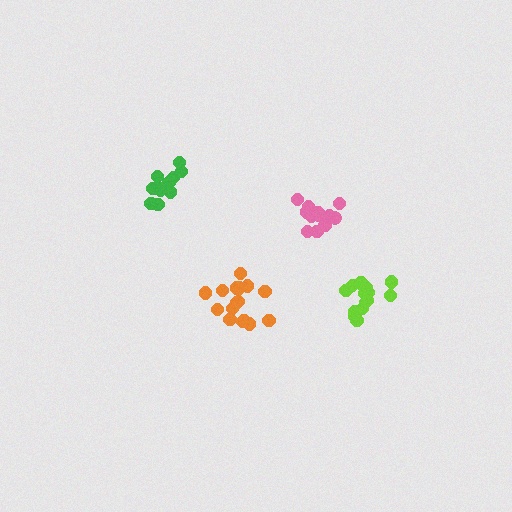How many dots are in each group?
Group 1: 17 dots, Group 2: 13 dots, Group 3: 11 dots, Group 4: 16 dots (57 total).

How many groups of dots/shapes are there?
There are 4 groups.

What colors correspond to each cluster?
The clusters are colored: lime, pink, green, orange.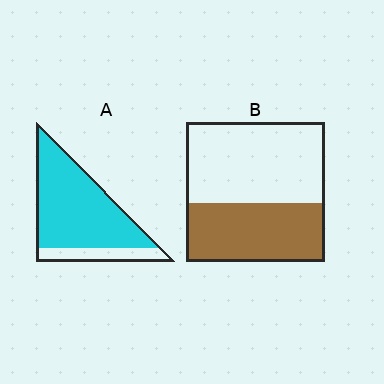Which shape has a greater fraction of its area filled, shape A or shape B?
Shape A.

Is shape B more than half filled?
No.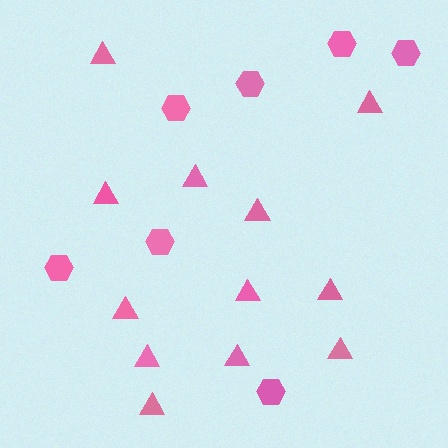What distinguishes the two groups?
There are 2 groups: one group of triangles (12) and one group of hexagons (7).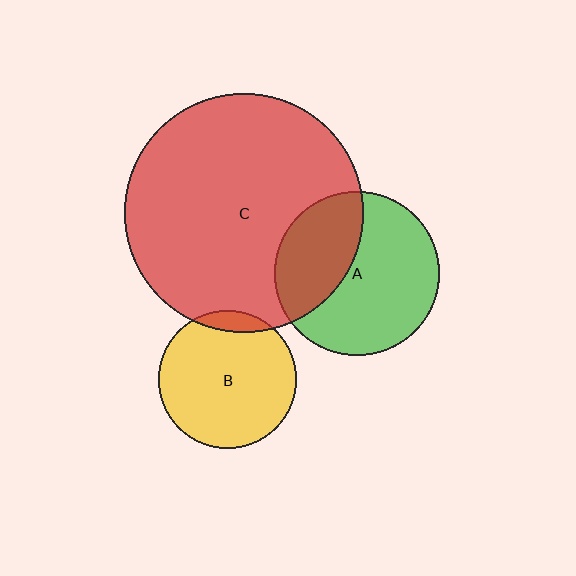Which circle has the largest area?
Circle C (red).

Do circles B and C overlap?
Yes.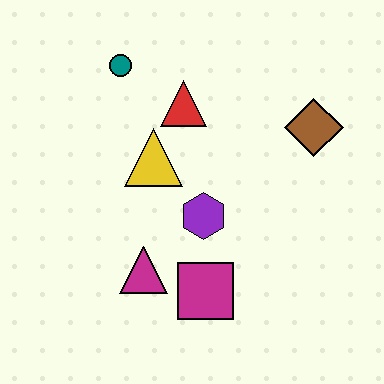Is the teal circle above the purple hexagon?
Yes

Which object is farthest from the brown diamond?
The magenta triangle is farthest from the brown diamond.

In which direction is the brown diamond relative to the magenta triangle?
The brown diamond is to the right of the magenta triangle.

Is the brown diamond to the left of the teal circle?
No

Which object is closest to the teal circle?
The red triangle is closest to the teal circle.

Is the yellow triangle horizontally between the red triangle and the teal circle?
Yes